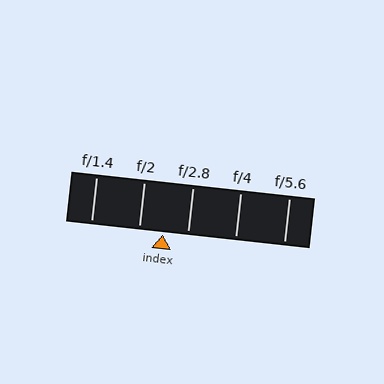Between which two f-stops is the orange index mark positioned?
The index mark is between f/2 and f/2.8.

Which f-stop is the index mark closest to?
The index mark is closest to f/2.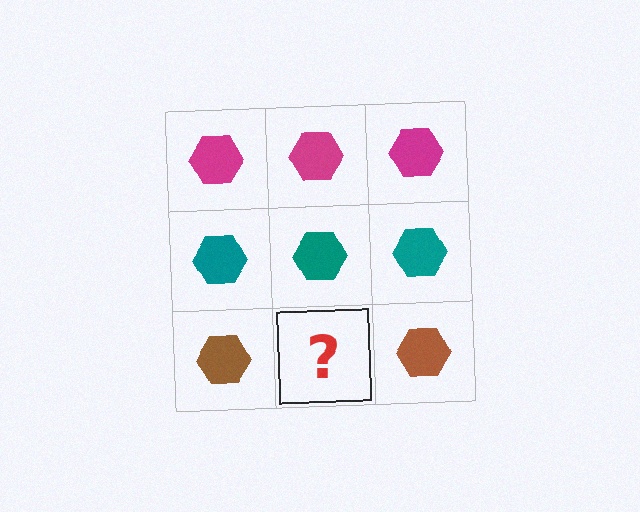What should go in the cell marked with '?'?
The missing cell should contain a brown hexagon.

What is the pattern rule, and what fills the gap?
The rule is that each row has a consistent color. The gap should be filled with a brown hexagon.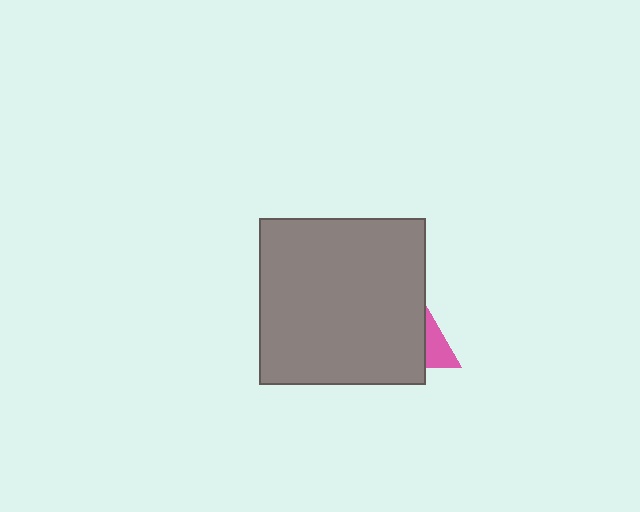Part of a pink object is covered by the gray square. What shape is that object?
It is a triangle.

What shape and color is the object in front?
The object in front is a gray square.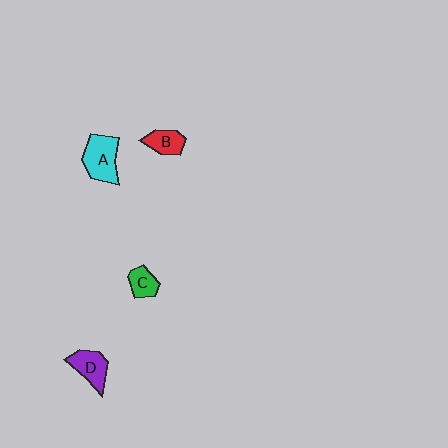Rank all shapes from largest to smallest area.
From largest to smallest: A (cyan), D (purple), B (red), C (green).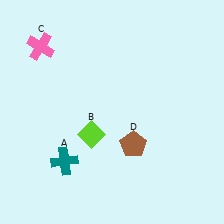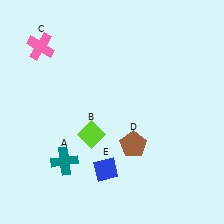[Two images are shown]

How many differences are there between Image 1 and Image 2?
There is 1 difference between the two images.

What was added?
A blue diamond (E) was added in Image 2.